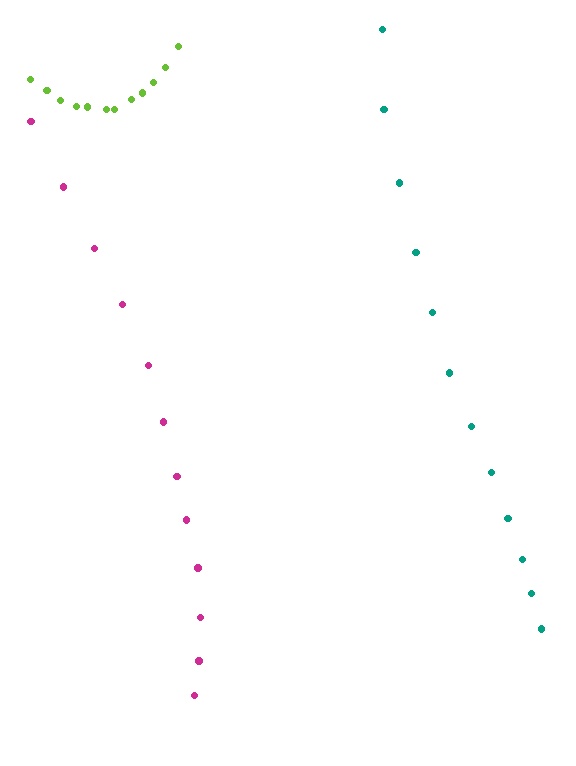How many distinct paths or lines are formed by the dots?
There are 3 distinct paths.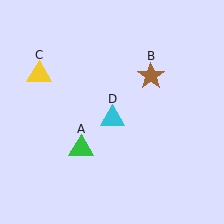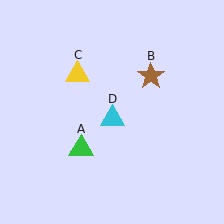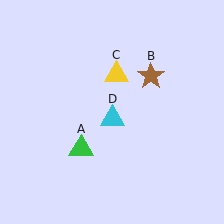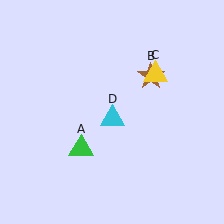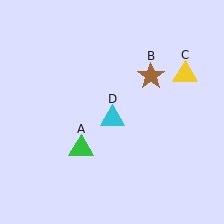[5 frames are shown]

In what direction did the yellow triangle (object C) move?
The yellow triangle (object C) moved right.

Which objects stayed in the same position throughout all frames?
Green triangle (object A) and brown star (object B) and cyan triangle (object D) remained stationary.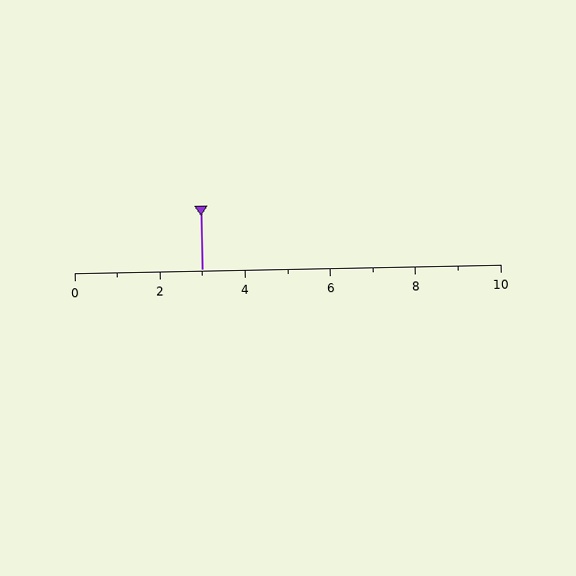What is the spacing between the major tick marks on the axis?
The major ticks are spaced 2 apart.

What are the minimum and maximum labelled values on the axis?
The axis runs from 0 to 10.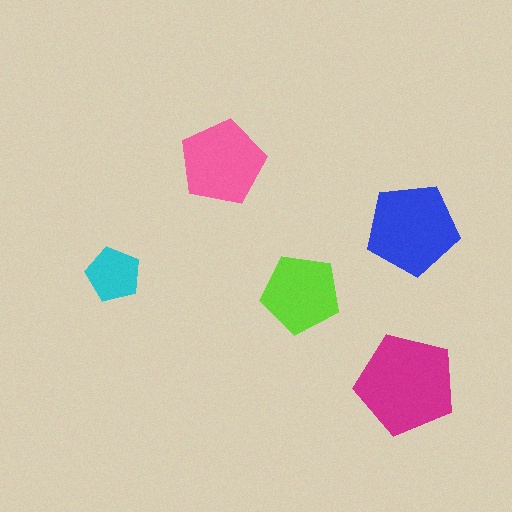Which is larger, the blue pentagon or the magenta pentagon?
The magenta one.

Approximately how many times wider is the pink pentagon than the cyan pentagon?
About 1.5 times wider.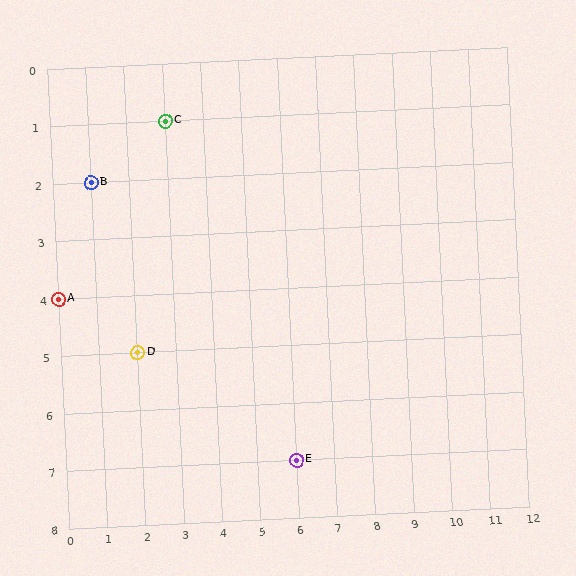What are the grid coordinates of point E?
Point E is at grid coordinates (6, 7).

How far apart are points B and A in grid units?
Points B and A are 1 column and 2 rows apart (about 2.2 grid units diagonally).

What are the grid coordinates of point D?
Point D is at grid coordinates (2, 5).